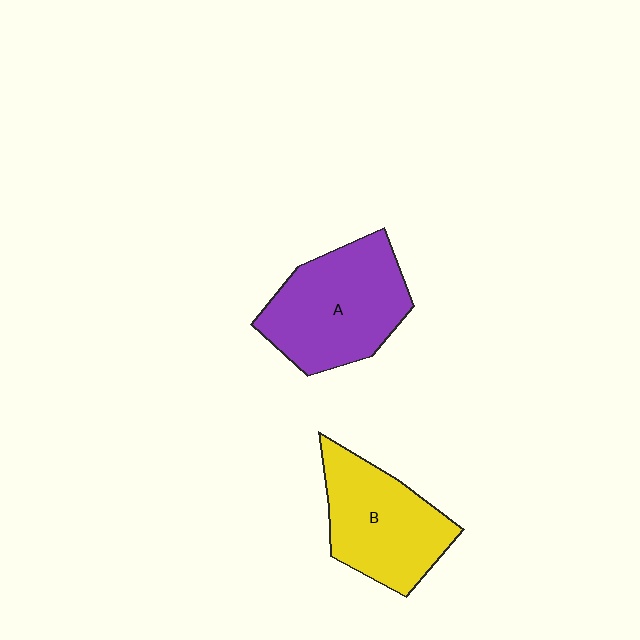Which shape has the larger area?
Shape A (purple).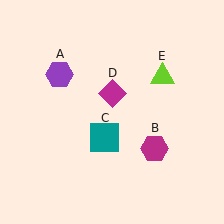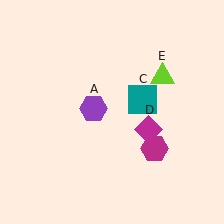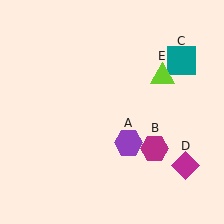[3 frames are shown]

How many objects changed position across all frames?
3 objects changed position: purple hexagon (object A), teal square (object C), magenta diamond (object D).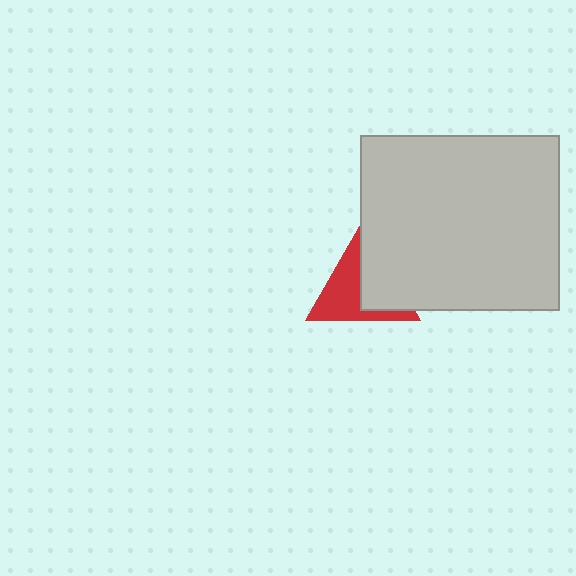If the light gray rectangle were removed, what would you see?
You would see the complete red triangle.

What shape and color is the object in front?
The object in front is a light gray rectangle.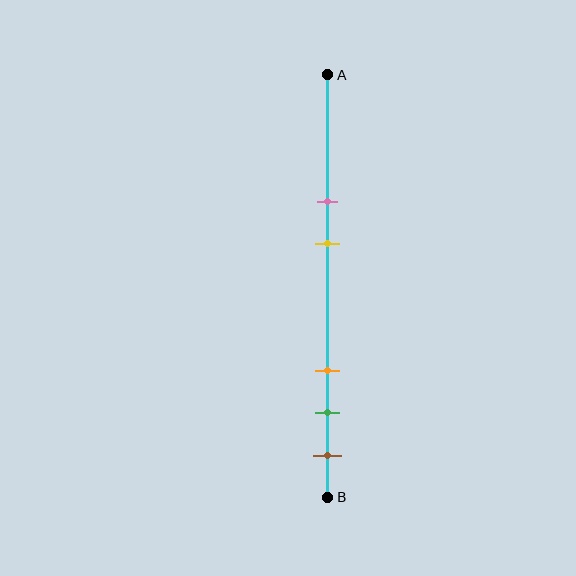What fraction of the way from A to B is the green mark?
The green mark is approximately 80% (0.8) of the way from A to B.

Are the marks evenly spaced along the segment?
No, the marks are not evenly spaced.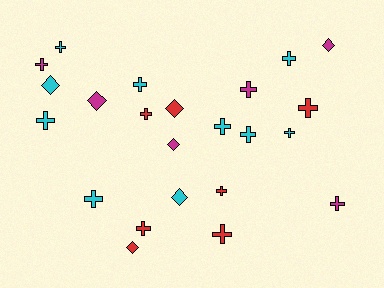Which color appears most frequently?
Cyan, with 10 objects.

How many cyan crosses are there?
There are 8 cyan crosses.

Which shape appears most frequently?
Cross, with 16 objects.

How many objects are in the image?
There are 23 objects.